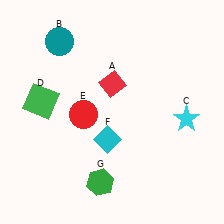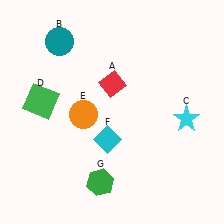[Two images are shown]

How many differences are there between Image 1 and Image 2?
There is 1 difference between the two images.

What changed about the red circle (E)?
In Image 1, E is red. In Image 2, it changed to orange.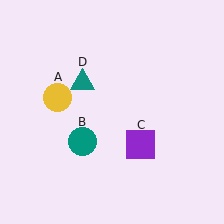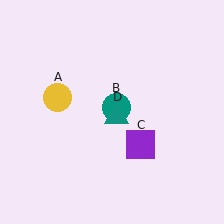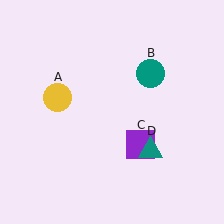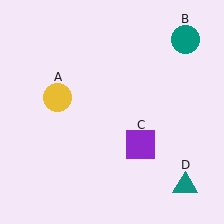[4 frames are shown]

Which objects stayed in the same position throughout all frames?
Yellow circle (object A) and purple square (object C) remained stationary.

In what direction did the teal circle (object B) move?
The teal circle (object B) moved up and to the right.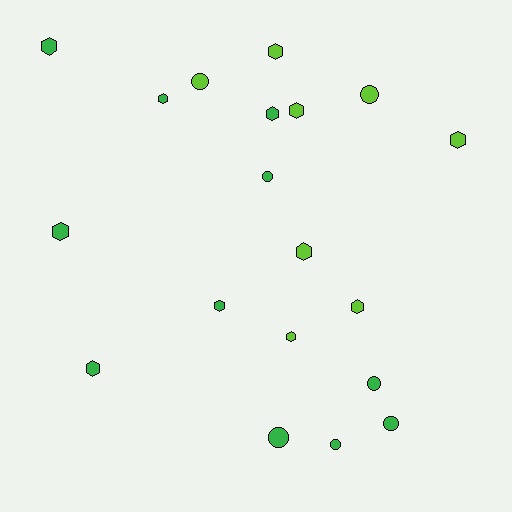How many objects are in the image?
There are 19 objects.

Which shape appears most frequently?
Hexagon, with 12 objects.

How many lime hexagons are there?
There are 6 lime hexagons.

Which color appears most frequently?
Green, with 11 objects.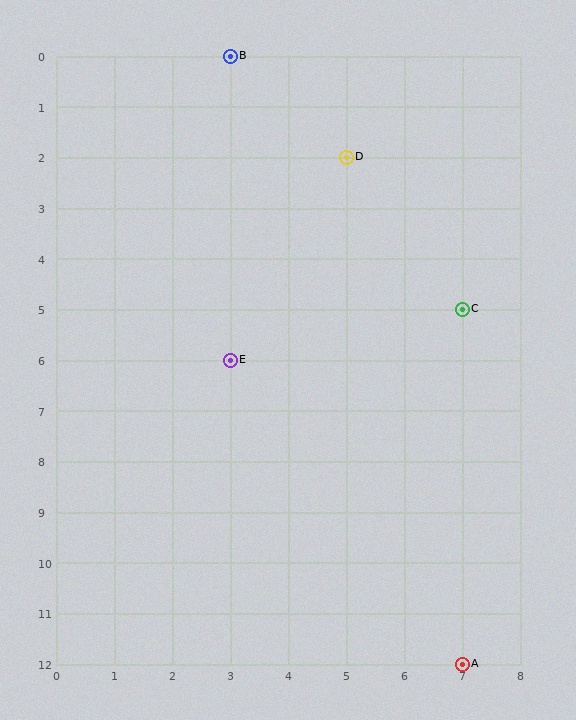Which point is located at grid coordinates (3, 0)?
Point B is at (3, 0).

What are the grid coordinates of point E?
Point E is at grid coordinates (3, 6).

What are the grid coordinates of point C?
Point C is at grid coordinates (7, 5).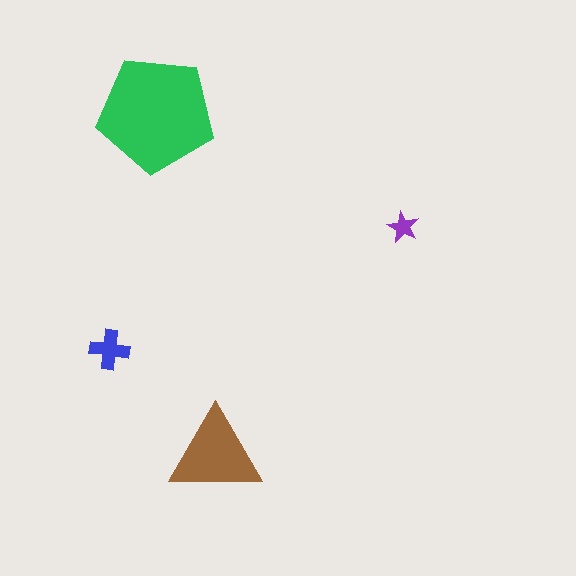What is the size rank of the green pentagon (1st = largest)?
1st.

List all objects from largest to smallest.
The green pentagon, the brown triangle, the blue cross, the purple star.